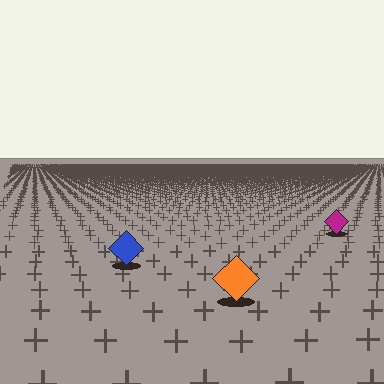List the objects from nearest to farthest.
From nearest to farthest: the orange diamond, the blue diamond, the magenta diamond.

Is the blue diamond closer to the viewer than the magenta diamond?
Yes. The blue diamond is closer — you can tell from the texture gradient: the ground texture is coarser near it.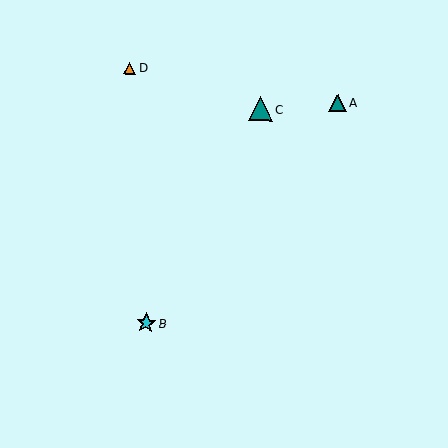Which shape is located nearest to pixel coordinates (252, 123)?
The teal triangle (labeled C) at (260, 109) is nearest to that location.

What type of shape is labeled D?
Shape D is an orange triangle.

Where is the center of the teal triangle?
The center of the teal triangle is at (338, 103).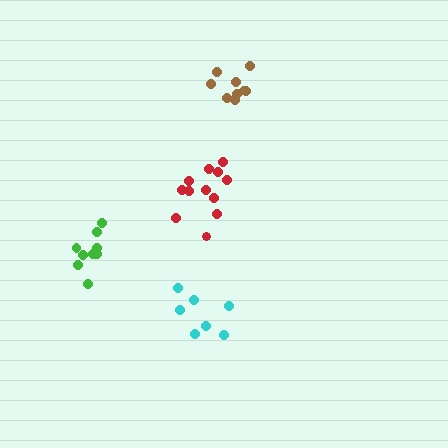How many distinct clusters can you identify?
There are 4 distinct clusters.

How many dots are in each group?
Group 1: 7 dots, Group 2: 9 dots, Group 3: 9 dots, Group 4: 12 dots (37 total).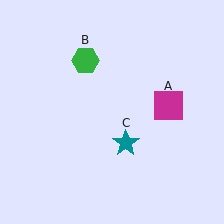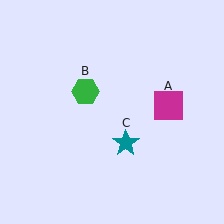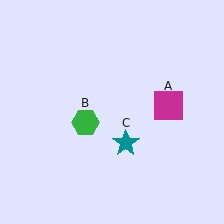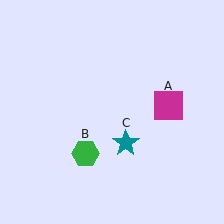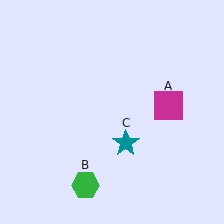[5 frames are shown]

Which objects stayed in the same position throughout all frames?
Magenta square (object A) and teal star (object C) remained stationary.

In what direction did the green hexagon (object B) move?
The green hexagon (object B) moved down.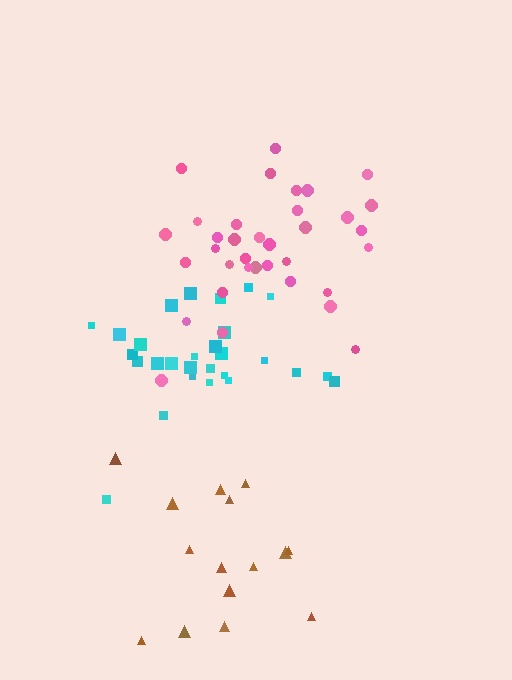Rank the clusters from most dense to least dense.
pink, cyan, brown.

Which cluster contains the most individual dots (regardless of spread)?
Pink (35).